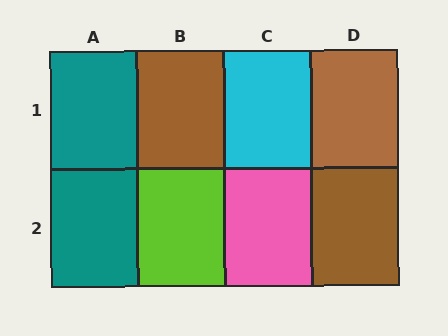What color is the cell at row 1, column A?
Teal.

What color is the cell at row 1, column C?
Cyan.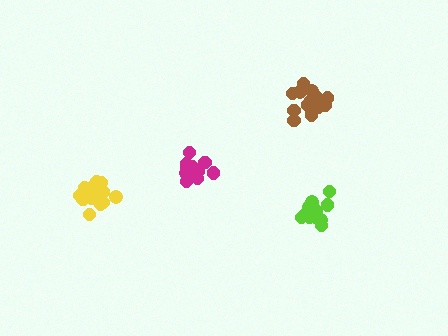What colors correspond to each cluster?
The clusters are colored: magenta, lime, brown, yellow.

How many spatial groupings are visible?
There are 4 spatial groupings.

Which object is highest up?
The brown cluster is topmost.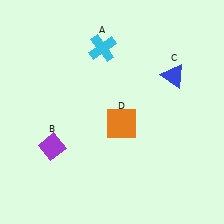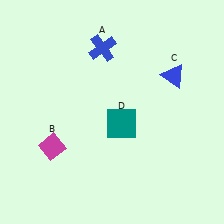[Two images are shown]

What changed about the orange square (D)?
In Image 1, D is orange. In Image 2, it changed to teal.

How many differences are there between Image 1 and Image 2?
There are 3 differences between the two images.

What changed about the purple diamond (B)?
In Image 1, B is purple. In Image 2, it changed to magenta.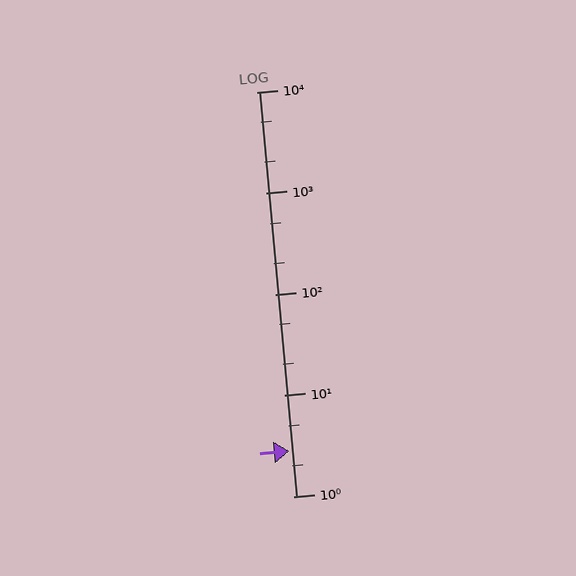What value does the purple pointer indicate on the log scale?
The pointer indicates approximately 2.8.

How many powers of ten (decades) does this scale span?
The scale spans 4 decades, from 1 to 10000.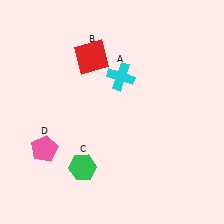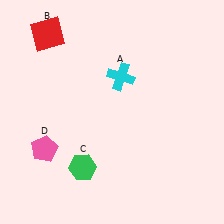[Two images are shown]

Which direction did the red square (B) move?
The red square (B) moved left.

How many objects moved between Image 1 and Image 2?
1 object moved between the two images.